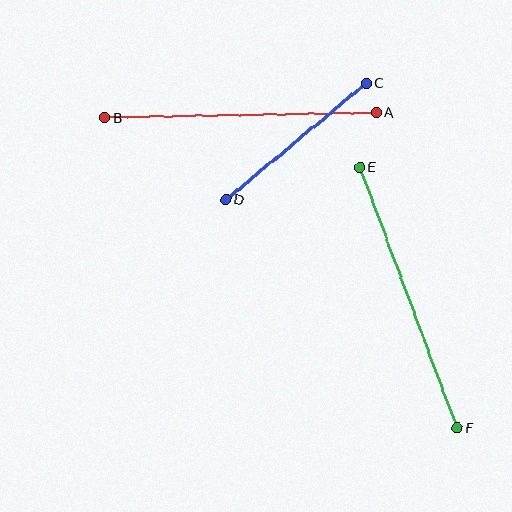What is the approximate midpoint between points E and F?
The midpoint is at approximately (408, 297) pixels.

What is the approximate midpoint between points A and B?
The midpoint is at approximately (240, 115) pixels.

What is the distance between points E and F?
The distance is approximately 278 pixels.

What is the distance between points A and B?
The distance is approximately 272 pixels.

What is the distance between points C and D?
The distance is approximately 182 pixels.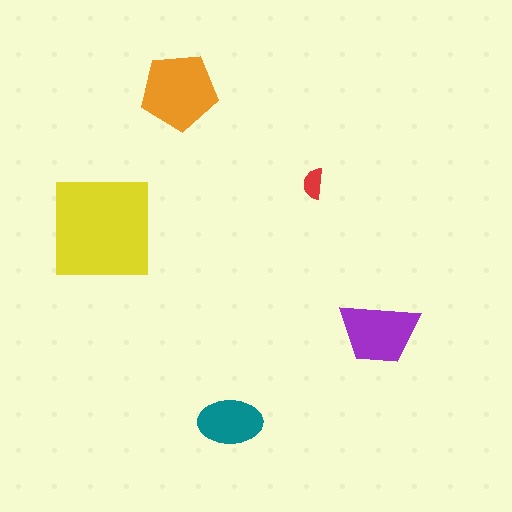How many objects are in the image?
There are 5 objects in the image.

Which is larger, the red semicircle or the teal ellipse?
The teal ellipse.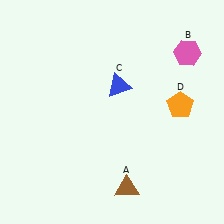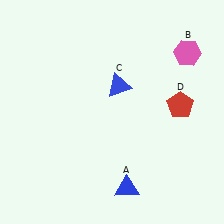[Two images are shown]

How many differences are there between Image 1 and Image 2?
There are 2 differences between the two images.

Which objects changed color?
A changed from brown to blue. D changed from orange to red.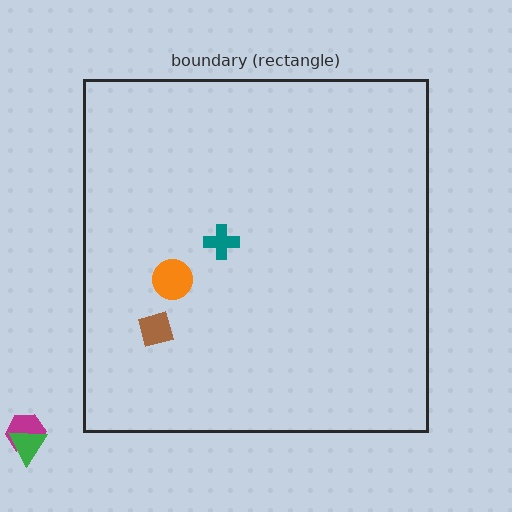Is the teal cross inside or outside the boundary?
Inside.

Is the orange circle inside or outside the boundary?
Inside.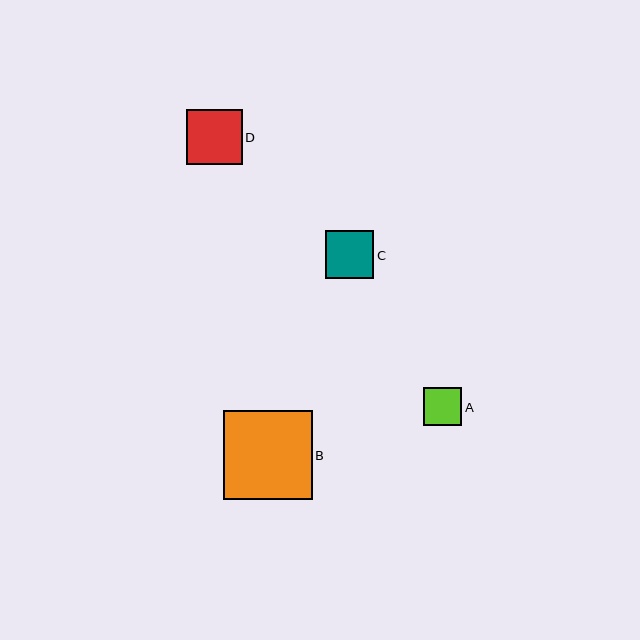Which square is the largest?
Square B is the largest with a size of approximately 89 pixels.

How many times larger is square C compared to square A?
Square C is approximately 1.3 times the size of square A.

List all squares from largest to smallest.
From largest to smallest: B, D, C, A.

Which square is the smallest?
Square A is the smallest with a size of approximately 38 pixels.